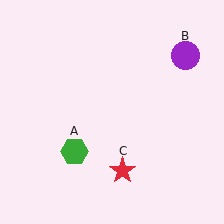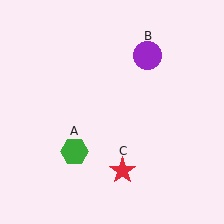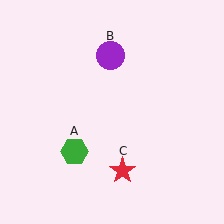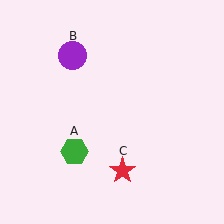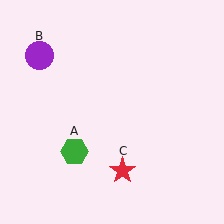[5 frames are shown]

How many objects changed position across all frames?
1 object changed position: purple circle (object B).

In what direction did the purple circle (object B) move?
The purple circle (object B) moved left.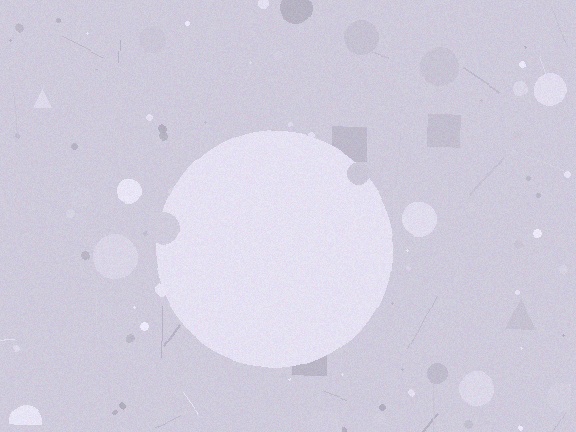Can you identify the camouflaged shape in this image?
The camouflaged shape is a circle.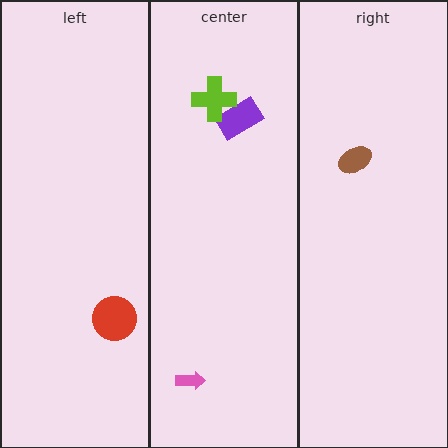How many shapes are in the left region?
1.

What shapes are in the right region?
The brown ellipse.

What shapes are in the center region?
The purple rectangle, the lime cross, the pink arrow.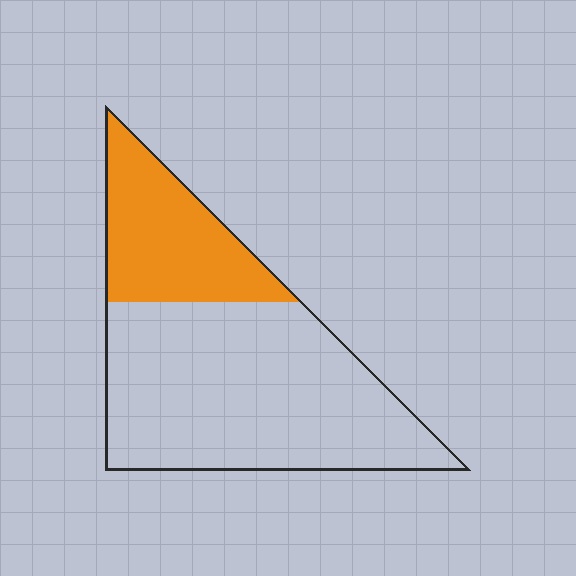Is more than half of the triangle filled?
No.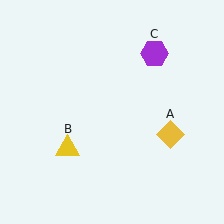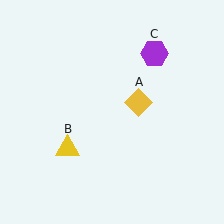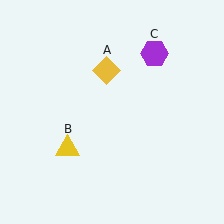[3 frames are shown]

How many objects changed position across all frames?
1 object changed position: yellow diamond (object A).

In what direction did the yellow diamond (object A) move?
The yellow diamond (object A) moved up and to the left.